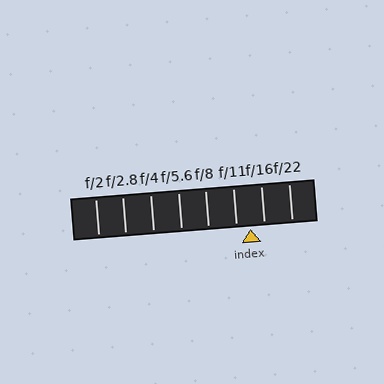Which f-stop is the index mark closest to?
The index mark is closest to f/11.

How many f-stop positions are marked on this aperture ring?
There are 8 f-stop positions marked.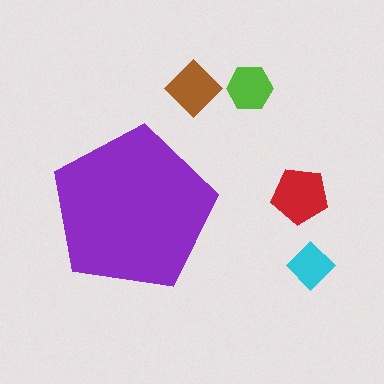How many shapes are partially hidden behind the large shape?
0 shapes are partially hidden.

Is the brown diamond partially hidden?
No, the brown diamond is fully visible.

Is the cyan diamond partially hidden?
No, the cyan diamond is fully visible.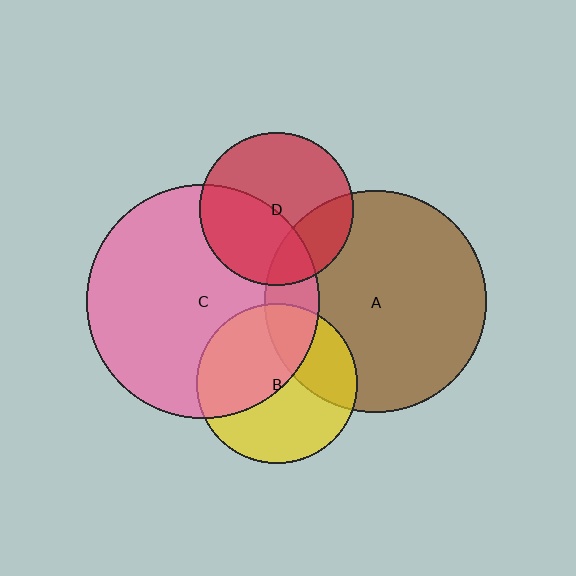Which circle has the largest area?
Circle C (pink).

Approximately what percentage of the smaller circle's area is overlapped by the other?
Approximately 15%.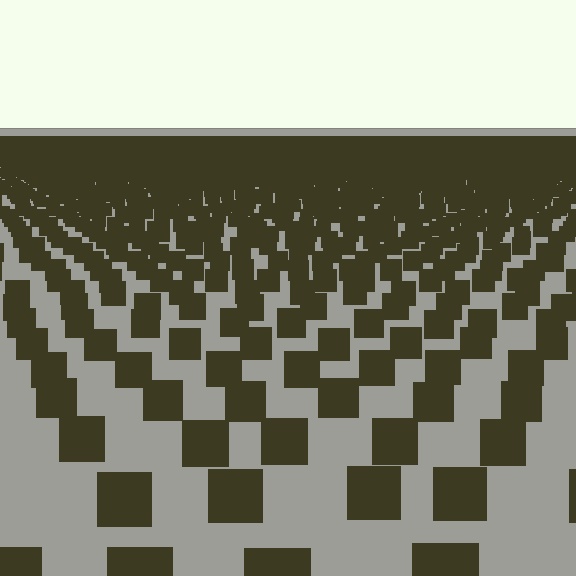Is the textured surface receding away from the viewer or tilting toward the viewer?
The surface is receding away from the viewer. Texture elements get smaller and denser toward the top.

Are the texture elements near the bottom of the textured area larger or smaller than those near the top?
Larger. Near the bottom, elements are closer to the viewer and appear at a bigger on-screen size.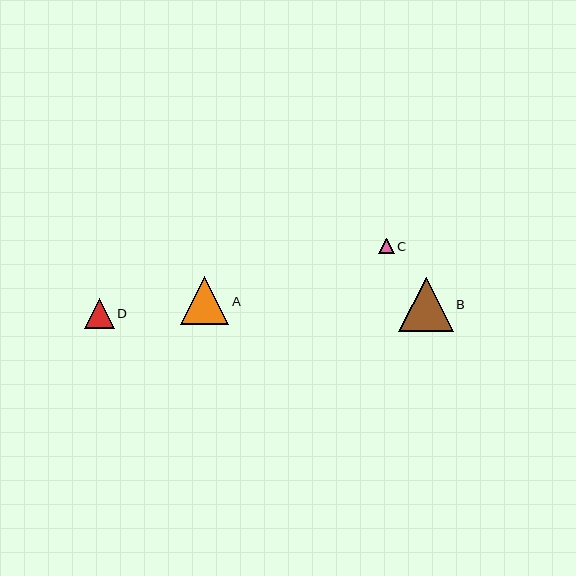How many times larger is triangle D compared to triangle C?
Triangle D is approximately 1.9 times the size of triangle C.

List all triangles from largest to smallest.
From largest to smallest: B, A, D, C.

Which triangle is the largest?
Triangle B is the largest with a size of approximately 54 pixels.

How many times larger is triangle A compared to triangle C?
Triangle A is approximately 3.1 times the size of triangle C.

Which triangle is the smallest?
Triangle C is the smallest with a size of approximately 15 pixels.